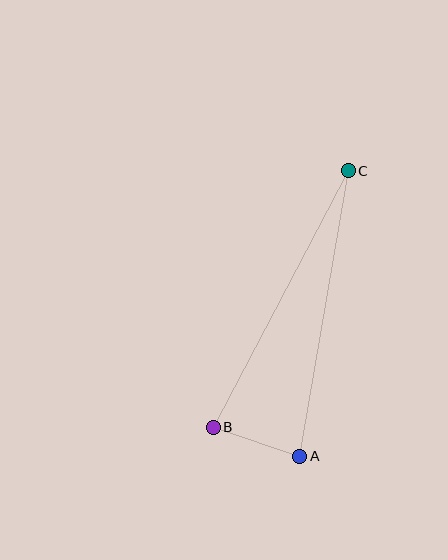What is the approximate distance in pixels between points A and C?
The distance between A and C is approximately 290 pixels.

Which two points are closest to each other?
Points A and B are closest to each other.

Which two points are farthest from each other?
Points B and C are farthest from each other.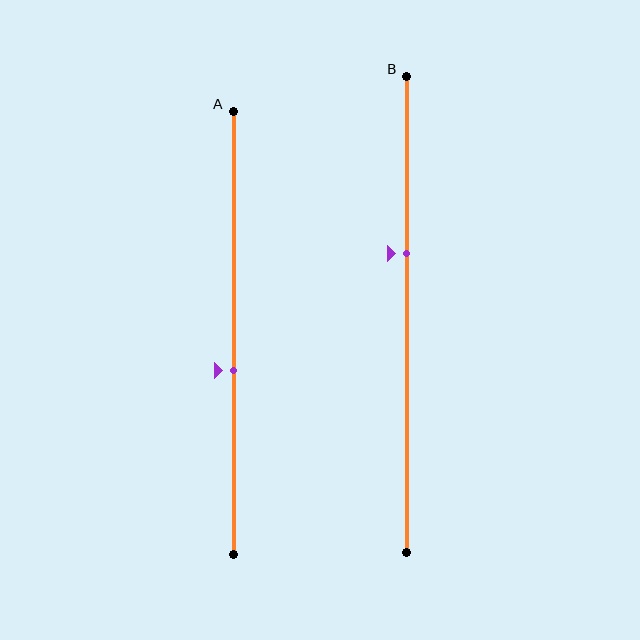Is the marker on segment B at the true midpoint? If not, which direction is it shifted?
No, the marker on segment B is shifted upward by about 13% of the segment length.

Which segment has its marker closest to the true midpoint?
Segment A has its marker closest to the true midpoint.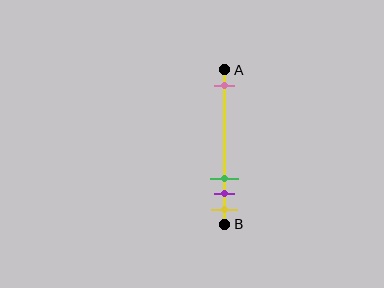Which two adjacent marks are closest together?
The purple and yellow marks are the closest adjacent pair.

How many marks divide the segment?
There are 4 marks dividing the segment.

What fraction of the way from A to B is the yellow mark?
The yellow mark is approximately 90% (0.9) of the way from A to B.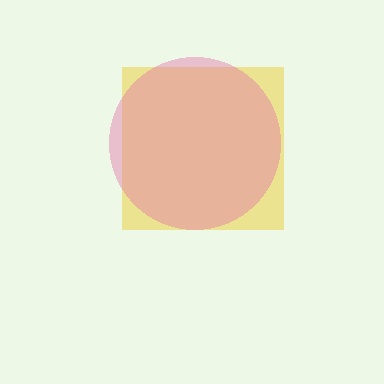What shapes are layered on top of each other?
The layered shapes are: a yellow square, a pink circle.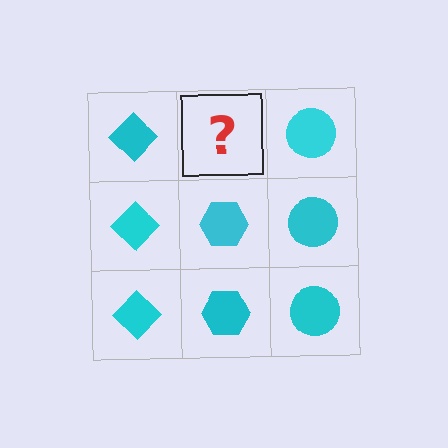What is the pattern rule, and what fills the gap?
The rule is that each column has a consistent shape. The gap should be filled with a cyan hexagon.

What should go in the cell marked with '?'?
The missing cell should contain a cyan hexagon.